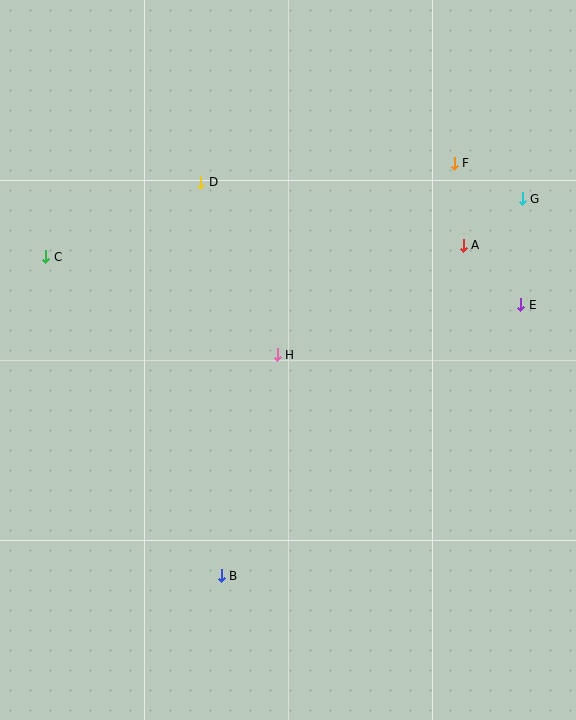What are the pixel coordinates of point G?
Point G is at (522, 199).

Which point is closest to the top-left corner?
Point C is closest to the top-left corner.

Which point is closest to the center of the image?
Point H at (277, 355) is closest to the center.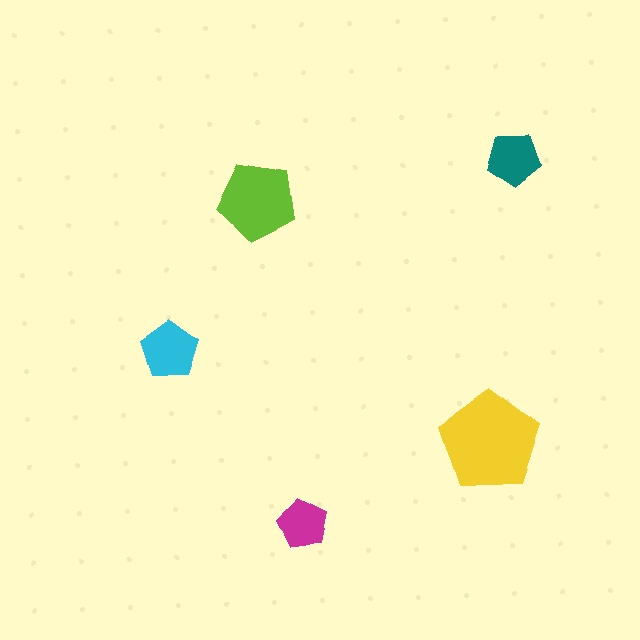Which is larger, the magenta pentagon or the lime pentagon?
The lime one.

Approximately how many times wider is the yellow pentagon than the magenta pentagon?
About 2 times wider.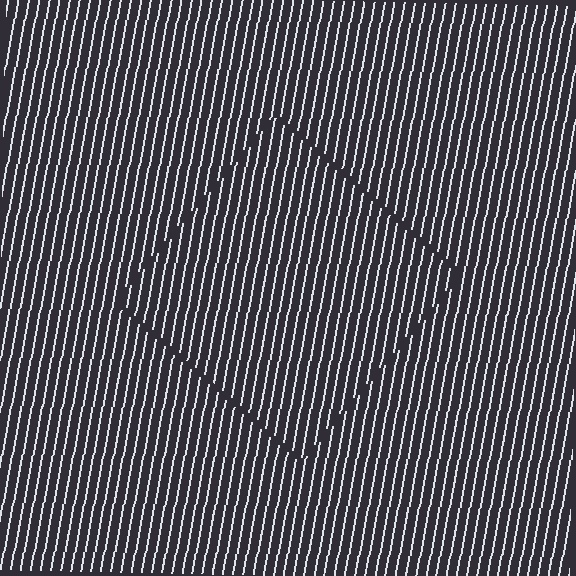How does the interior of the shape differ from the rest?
The interior of the shape contains the same grating, shifted by half a period — the contour is defined by the phase discontinuity where line-ends from the inner and outer gratings abut.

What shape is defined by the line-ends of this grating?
An illusory square. The interior of the shape contains the same grating, shifted by half a period — the contour is defined by the phase discontinuity where line-ends from the inner and outer gratings abut.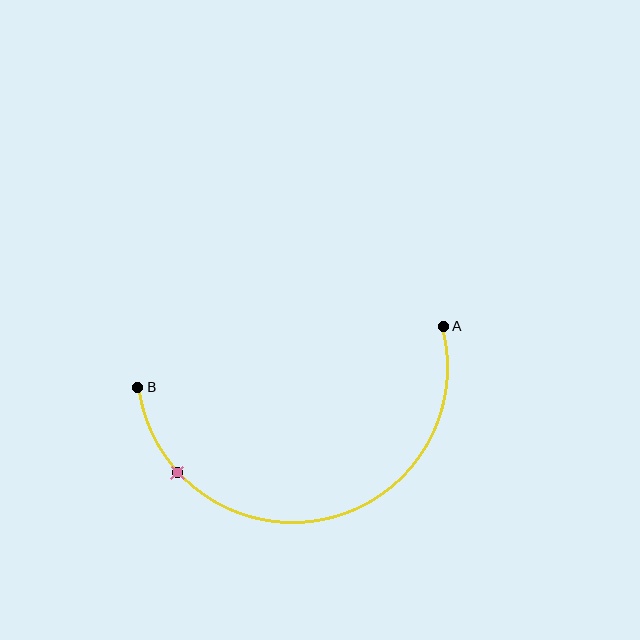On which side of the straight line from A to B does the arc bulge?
The arc bulges below the straight line connecting A and B.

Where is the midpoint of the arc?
The arc midpoint is the point on the curve farthest from the straight line joining A and B. It sits below that line.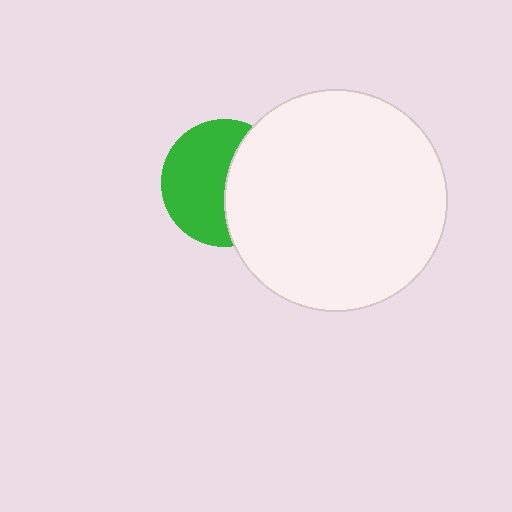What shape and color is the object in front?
The object in front is a white circle.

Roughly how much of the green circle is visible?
About half of it is visible (roughly 57%).